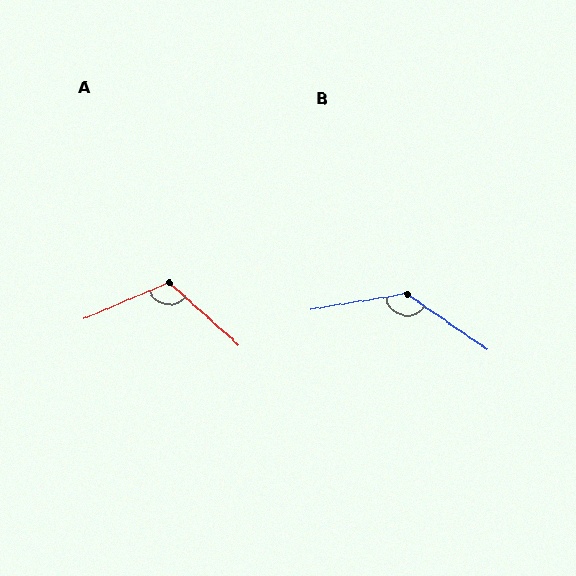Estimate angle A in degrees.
Approximately 115 degrees.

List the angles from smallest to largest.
A (115°), B (136°).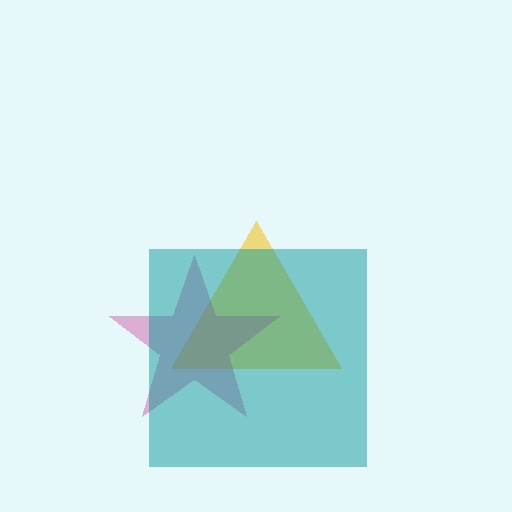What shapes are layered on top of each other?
The layered shapes are: a yellow triangle, a magenta star, a teal square.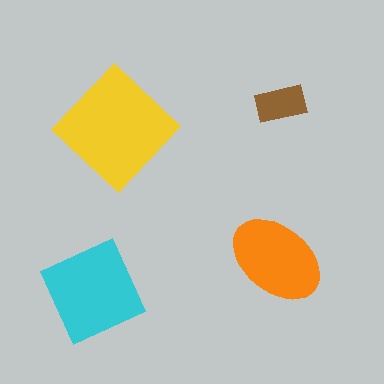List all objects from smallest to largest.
The brown rectangle, the orange ellipse, the cyan diamond, the yellow diamond.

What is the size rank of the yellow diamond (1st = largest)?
1st.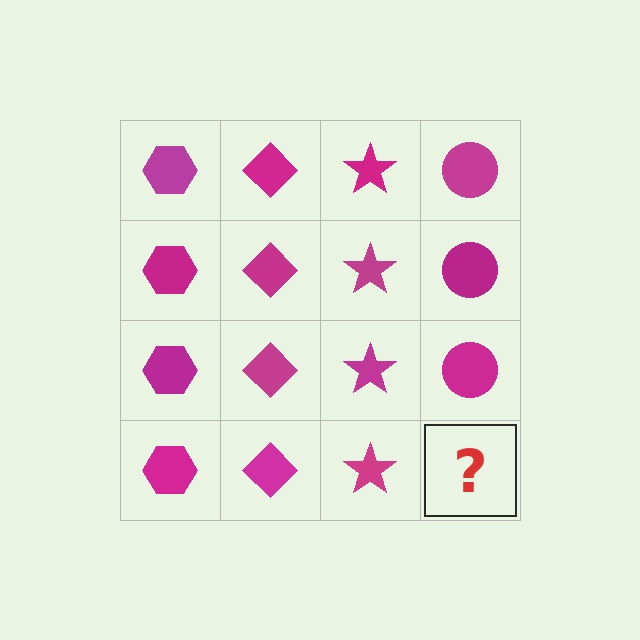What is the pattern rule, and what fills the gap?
The rule is that each column has a consistent shape. The gap should be filled with a magenta circle.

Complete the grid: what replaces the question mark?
The question mark should be replaced with a magenta circle.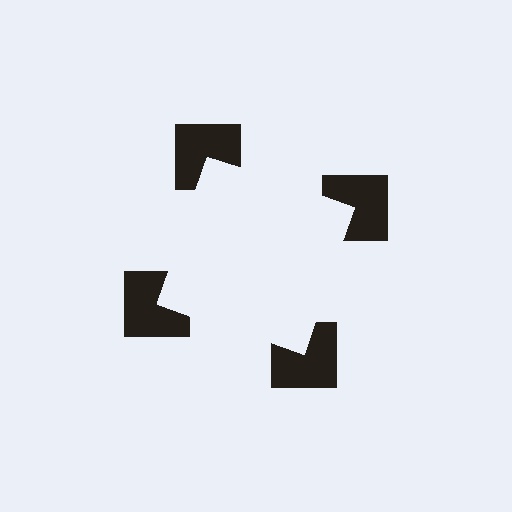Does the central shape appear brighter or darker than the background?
It typically appears slightly brighter than the background, even though no actual brightness change is drawn.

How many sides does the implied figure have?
4 sides.